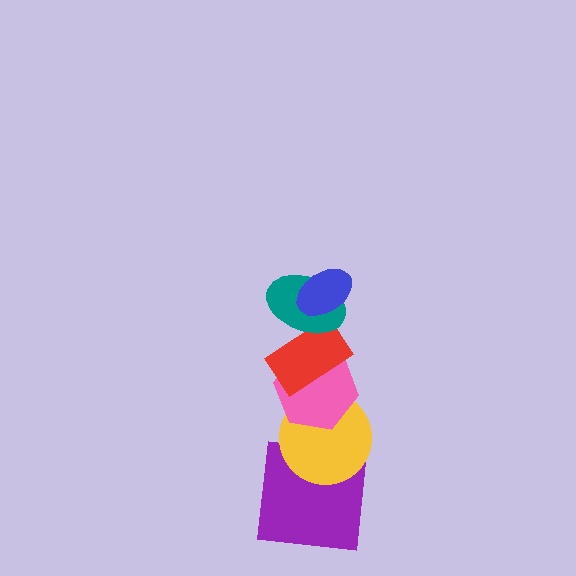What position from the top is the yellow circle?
The yellow circle is 5th from the top.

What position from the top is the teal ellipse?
The teal ellipse is 2nd from the top.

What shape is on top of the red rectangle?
The teal ellipse is on top of the red rectangle.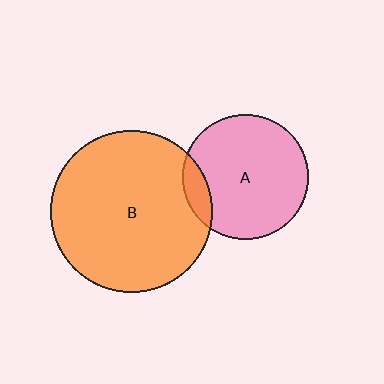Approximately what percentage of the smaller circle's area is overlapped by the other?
Approximately 10%.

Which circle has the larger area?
Circle B (orange).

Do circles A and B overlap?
Yes.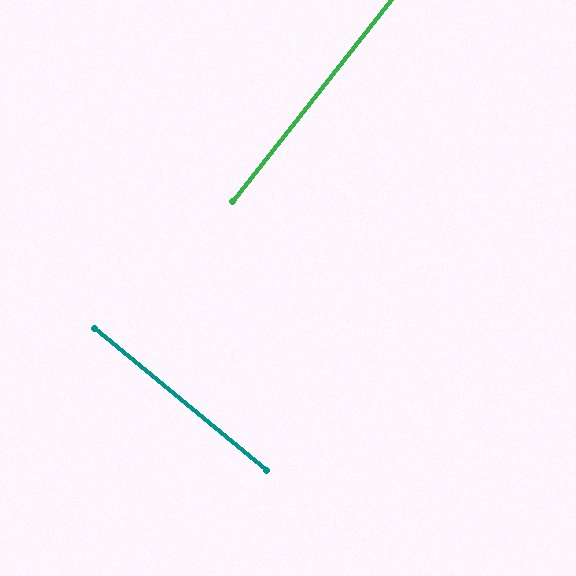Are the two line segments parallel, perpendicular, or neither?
Perpendicular — they meet at approximately 88°.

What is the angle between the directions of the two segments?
Approximately 88 degrees.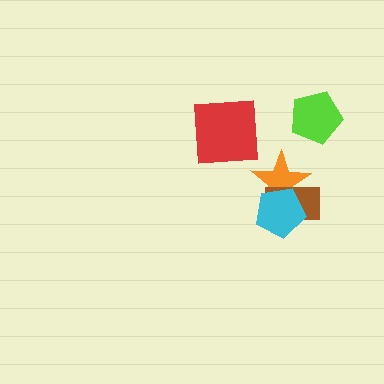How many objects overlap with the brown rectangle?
2 objects overlap with the brown rectangle.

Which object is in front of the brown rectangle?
The cyan pentagon is in front of the brown rectangle.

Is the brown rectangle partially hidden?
Yes, it is partially covered by another shape.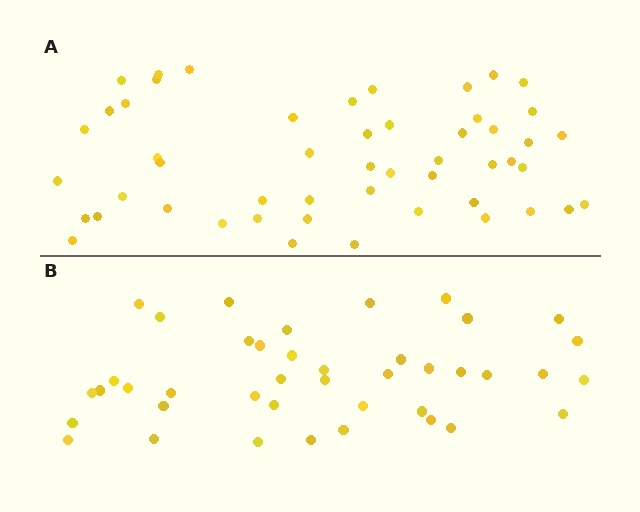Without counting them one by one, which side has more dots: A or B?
Region A (the top region) has more dots.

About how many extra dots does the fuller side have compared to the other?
Region A has roughly 10 or so more dots than region B.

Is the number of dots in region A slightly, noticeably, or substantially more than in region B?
Region A has only slightly more — the two regions are fairly close. The ratio is roughly 1.2 to 1.